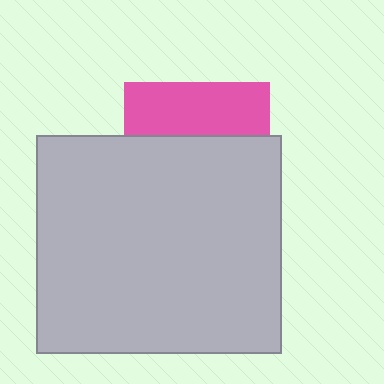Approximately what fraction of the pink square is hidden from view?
Roughly 64% of the pink square is hidden behind the light gray rectangle.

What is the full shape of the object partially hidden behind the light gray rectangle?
The partially hidden object is a pink square.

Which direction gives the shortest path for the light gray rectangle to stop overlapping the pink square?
Moving down gives the shortest separation.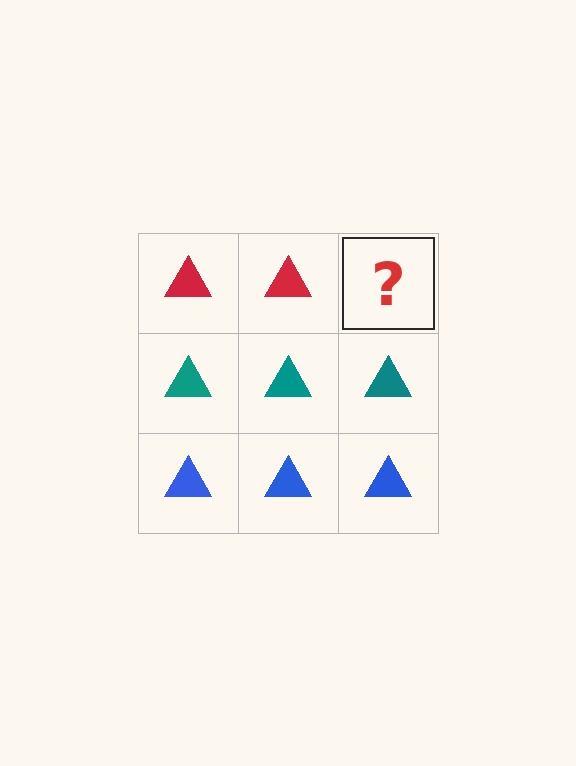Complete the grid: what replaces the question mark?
The question mark should be replaced with a red triangle.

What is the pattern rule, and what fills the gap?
The rule is that each row has a consistent color. The gap should be filled with a red triangle.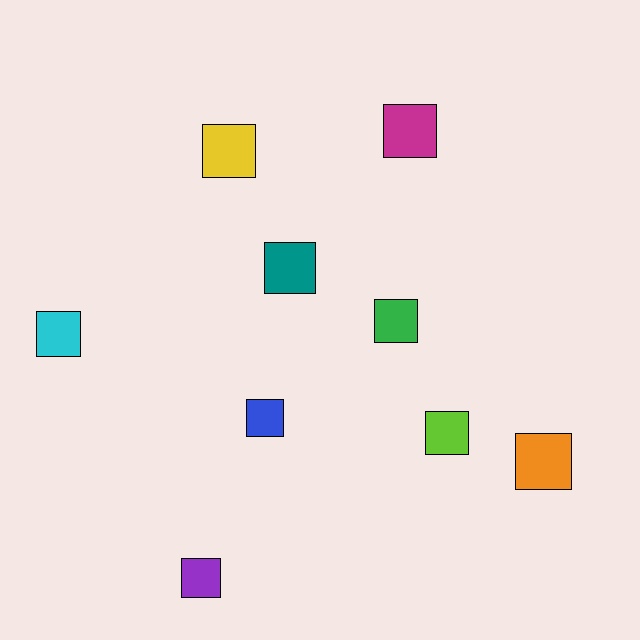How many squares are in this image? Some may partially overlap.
There are 9 squares.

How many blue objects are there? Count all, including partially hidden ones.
There is 1 blue object.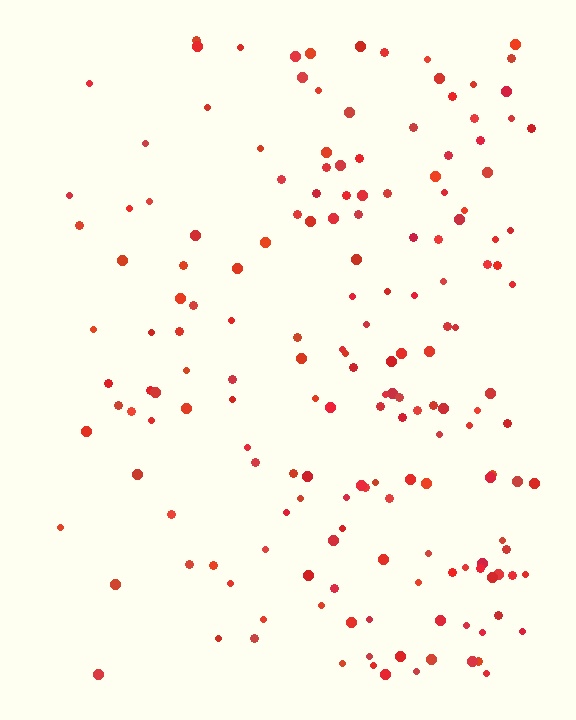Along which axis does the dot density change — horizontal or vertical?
Horizontal.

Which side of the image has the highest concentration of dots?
The right.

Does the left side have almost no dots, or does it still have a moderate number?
Still a moderate number, just noticeably fewer than the right.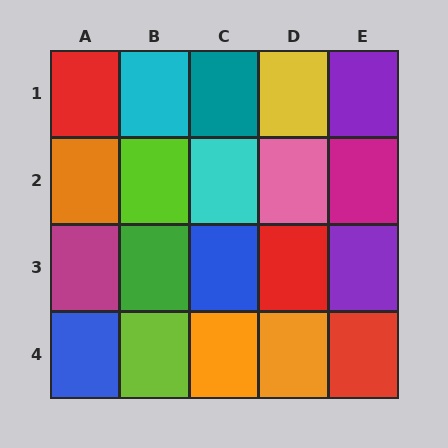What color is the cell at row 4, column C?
Orange.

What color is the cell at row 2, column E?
Magenta.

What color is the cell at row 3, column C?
Blue.